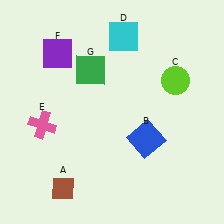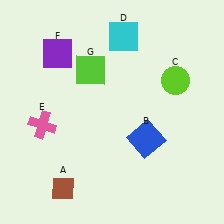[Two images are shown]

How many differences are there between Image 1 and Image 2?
There is 1 difference between the two images.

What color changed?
The square (G) changed from green in Image 1 to lime in Image 2.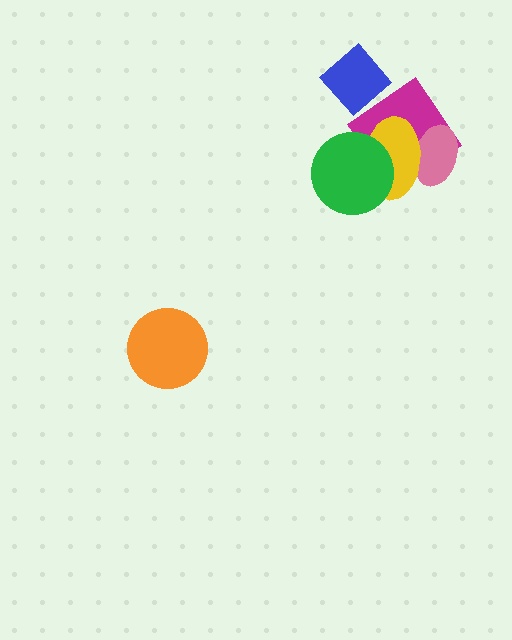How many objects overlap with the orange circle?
0 objects overlap with the orange circle.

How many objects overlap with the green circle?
2 objects overlap with the green circle.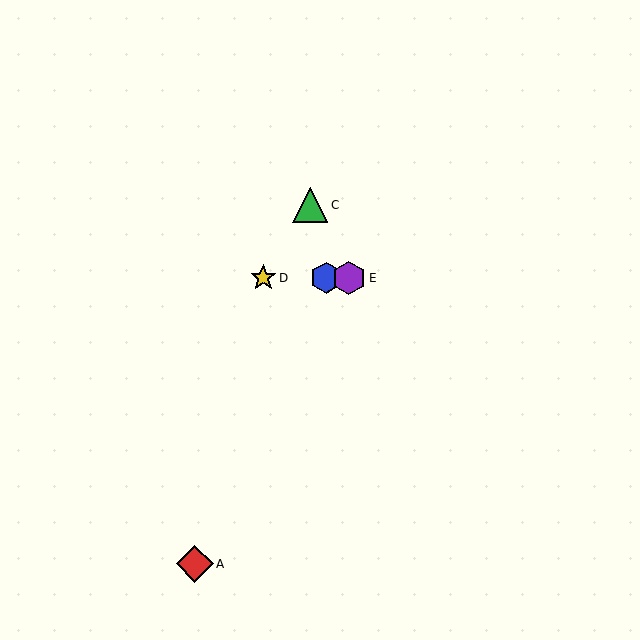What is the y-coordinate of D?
Object D is at y≈278.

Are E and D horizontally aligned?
Yes, both are at y≈278.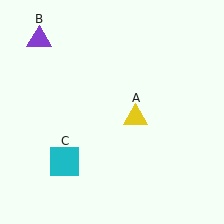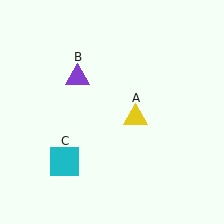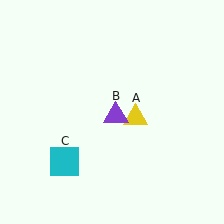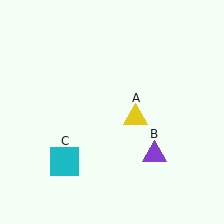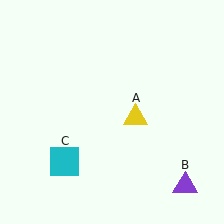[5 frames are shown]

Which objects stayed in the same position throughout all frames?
Yellow triangle (object A) and cyan square (object C) remained stationary.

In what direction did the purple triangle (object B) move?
The purple triangle (object B) moved down and to the right.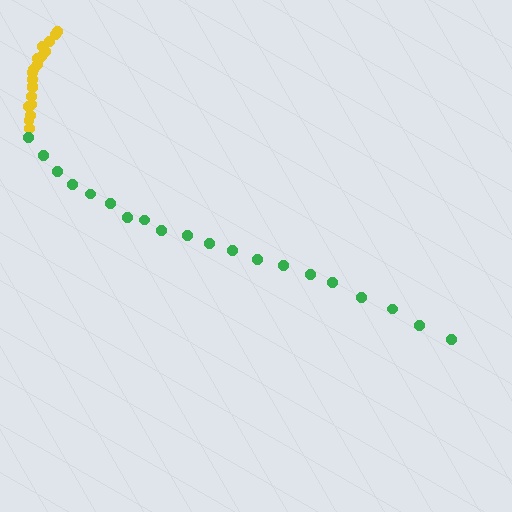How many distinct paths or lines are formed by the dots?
There are 2 distinct paths.